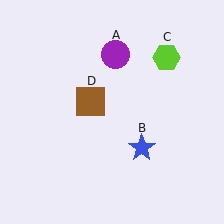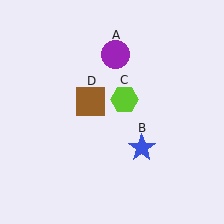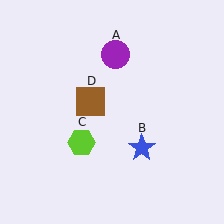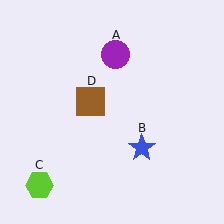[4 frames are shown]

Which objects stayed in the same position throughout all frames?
Purple circle (object A) and blue star (object B) and brown square (object D) remained stationary.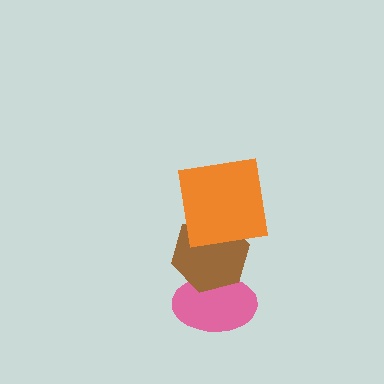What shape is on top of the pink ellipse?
The brown hexagon is on top of the pink ellipse.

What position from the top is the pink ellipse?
The pink ellipse is 3rd from the top.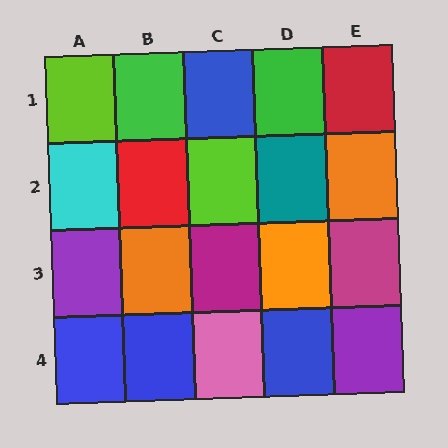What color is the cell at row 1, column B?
Green.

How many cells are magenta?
2 cells are magenta.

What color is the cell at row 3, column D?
Orange.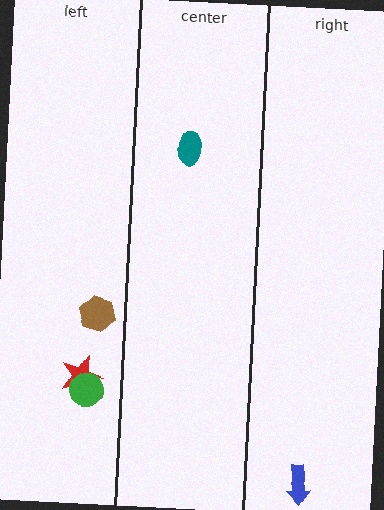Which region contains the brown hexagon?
The left region.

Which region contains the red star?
The left region.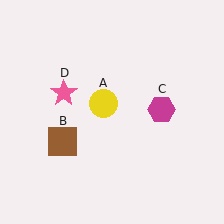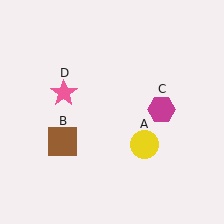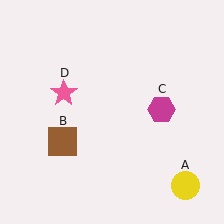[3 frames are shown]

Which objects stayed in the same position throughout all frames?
Brown square (object B) and magenta hexagon (object C) and pink star (object D) remained stationary.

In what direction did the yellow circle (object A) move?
The yellow circle (object A) moved down and to the right.